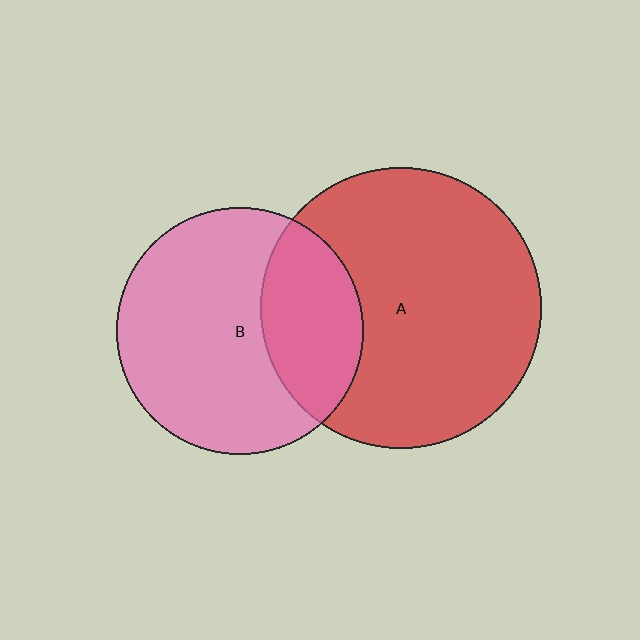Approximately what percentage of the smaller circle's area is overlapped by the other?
Approximately 30%.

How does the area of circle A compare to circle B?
Approximately 1.3 times.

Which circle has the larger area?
Circle A (red).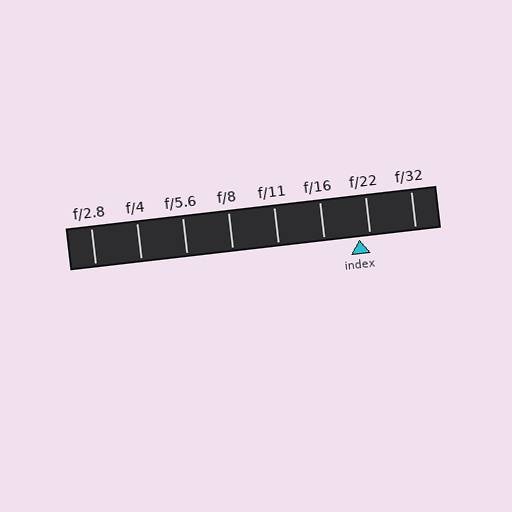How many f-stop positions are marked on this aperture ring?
There are 8 f-stop positions marked.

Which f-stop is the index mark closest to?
The index mark is closest to f/22.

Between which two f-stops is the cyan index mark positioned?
The index mark is between f/16 and f/22.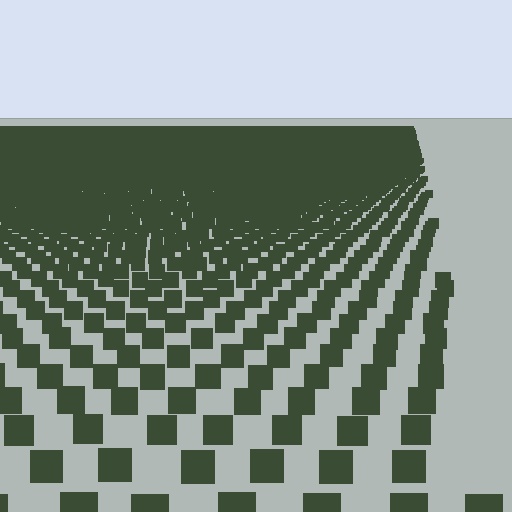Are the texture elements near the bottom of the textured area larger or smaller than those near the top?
Larger. Near the bottom, elements are closer to the viewer and appear at a bigger on-screen size.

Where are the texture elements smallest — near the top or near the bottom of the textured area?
Near the top.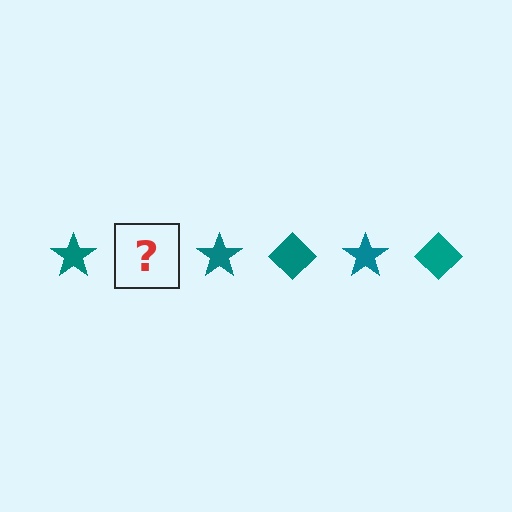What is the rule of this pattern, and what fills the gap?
The rule is that the pattern cycles through star, diamond shapes in teal. The gap should be filled with a teal diamond.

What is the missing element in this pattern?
The missing element is a teal diamond.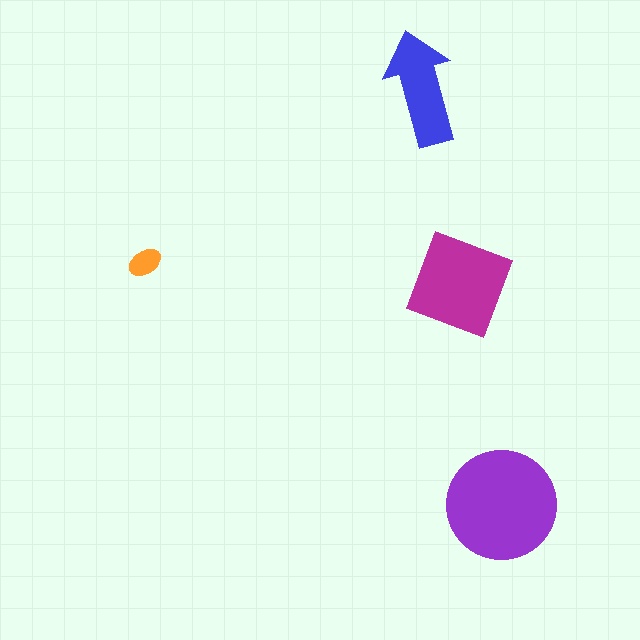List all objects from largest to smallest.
The purple circle, the magenta diamond, the blue arrow, the orange ellipse.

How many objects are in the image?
There are 4 objects in the image.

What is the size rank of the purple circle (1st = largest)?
1st.